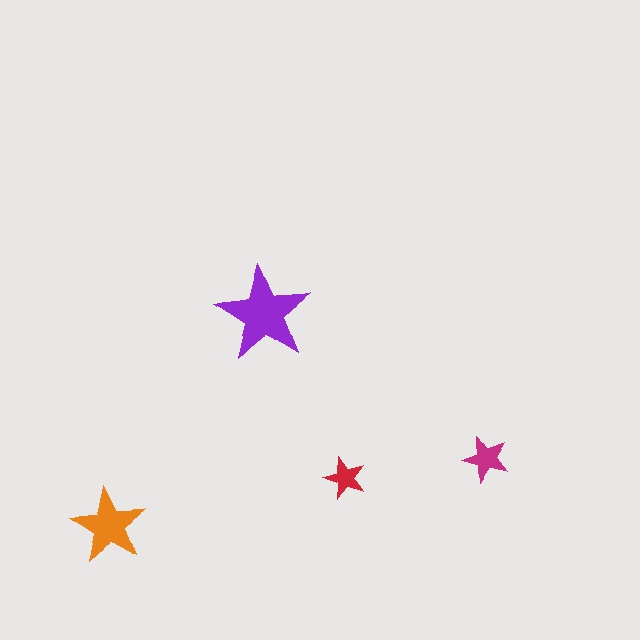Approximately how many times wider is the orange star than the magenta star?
About 1.5 times wider.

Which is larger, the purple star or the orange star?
The purple one.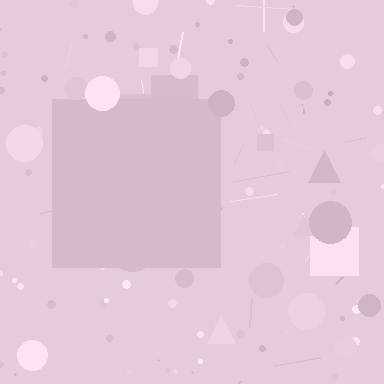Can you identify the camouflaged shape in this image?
The camouflaged shape is a square.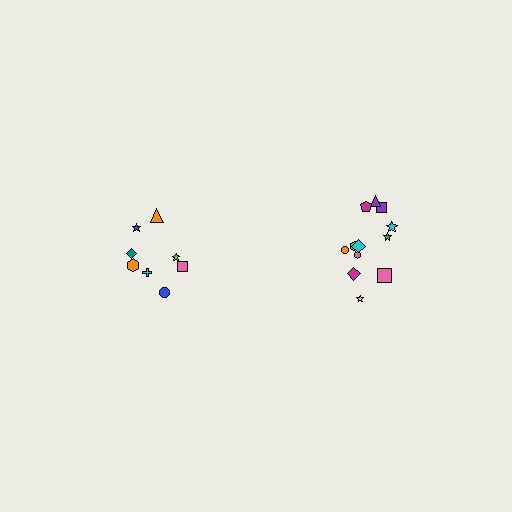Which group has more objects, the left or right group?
The right group.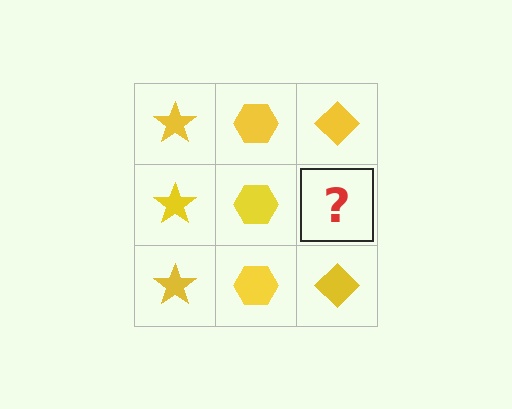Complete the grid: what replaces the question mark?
The question mark should be replaced with a yellow diamond.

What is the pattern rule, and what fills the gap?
The rule is that each column has a consistent shape. The gap should be filled with a yellow diamond.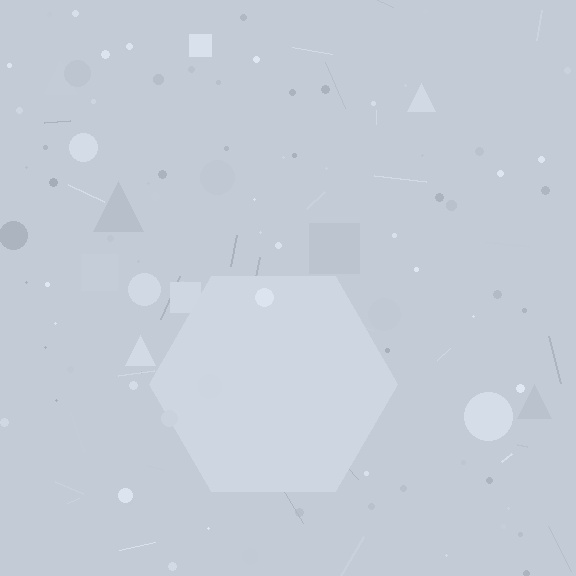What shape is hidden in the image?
A hexagon is hidden in the image.